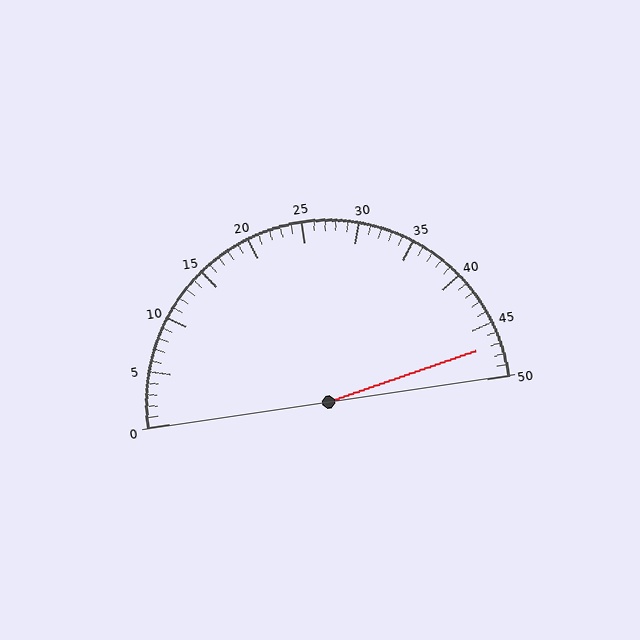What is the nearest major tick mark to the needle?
The nearest major tick mark is 45.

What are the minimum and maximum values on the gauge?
The gauge ranges from 0 to 50.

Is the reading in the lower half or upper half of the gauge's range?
The reading is in the upper half of the range (0 to 50).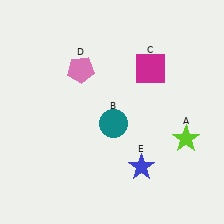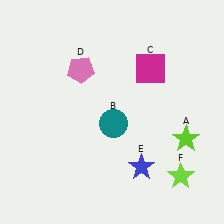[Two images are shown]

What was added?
A lime star (F) was added in Image 2.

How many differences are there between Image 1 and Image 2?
There is 1 difference between the two images.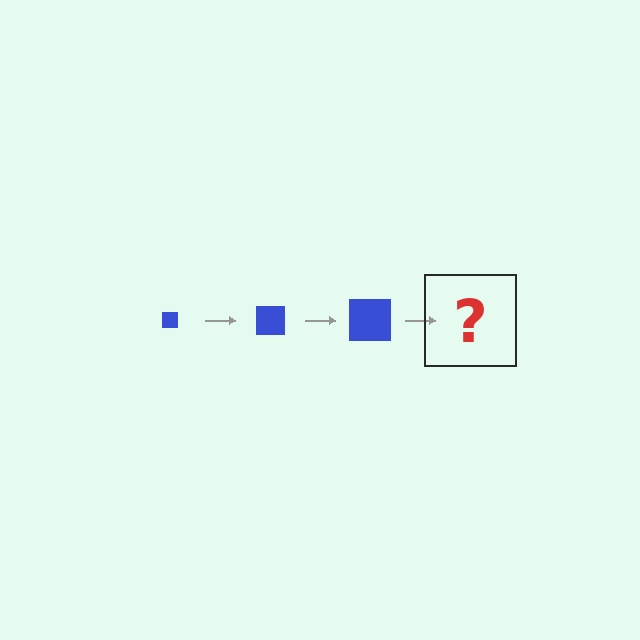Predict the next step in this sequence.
The next step is a blue square, larger than the previous one.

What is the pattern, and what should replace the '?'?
The pattern is that the square gets progressively larger each step. The '?' should be a blue square, larger than the previous one.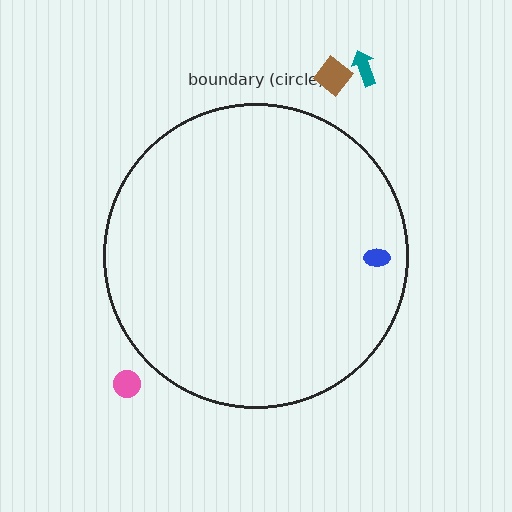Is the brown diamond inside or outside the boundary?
Outside.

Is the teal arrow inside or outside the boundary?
Outside.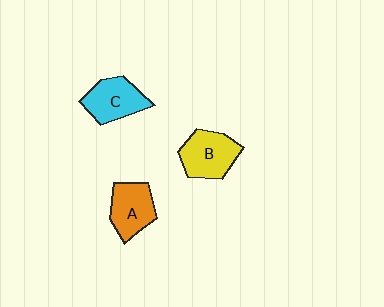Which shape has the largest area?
Shape B (yellow).